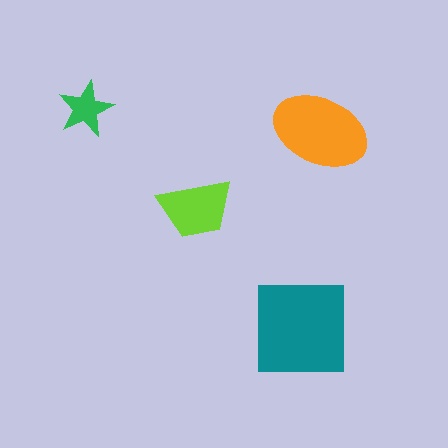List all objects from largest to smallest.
The teal square, the orange ellipse, the lime trapezoid, the green star.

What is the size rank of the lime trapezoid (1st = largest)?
3rd.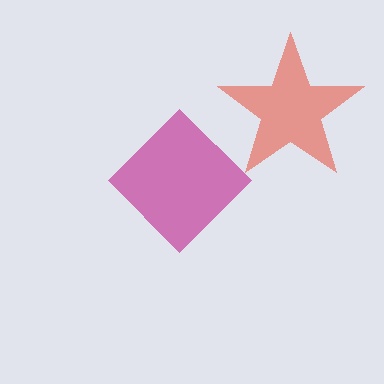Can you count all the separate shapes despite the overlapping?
Yes, there are 2 separate shapes.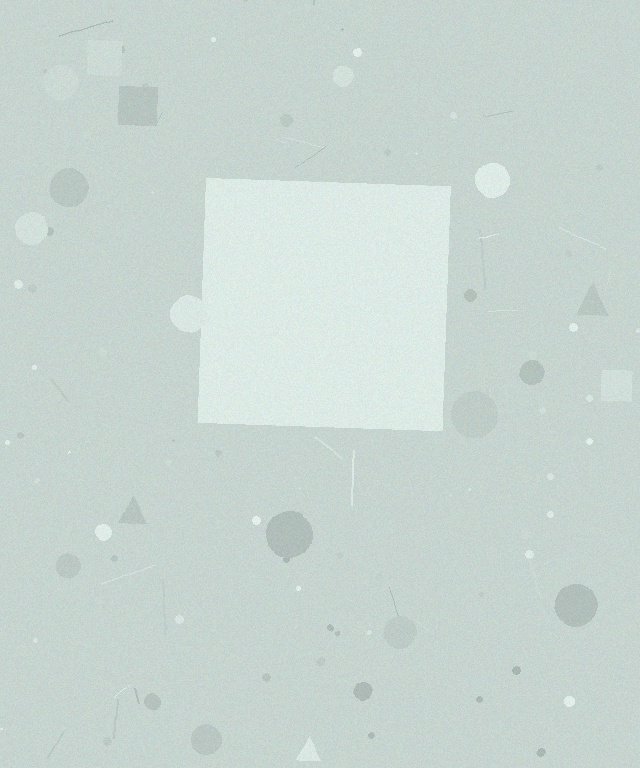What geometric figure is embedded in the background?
A square is embedded in the background.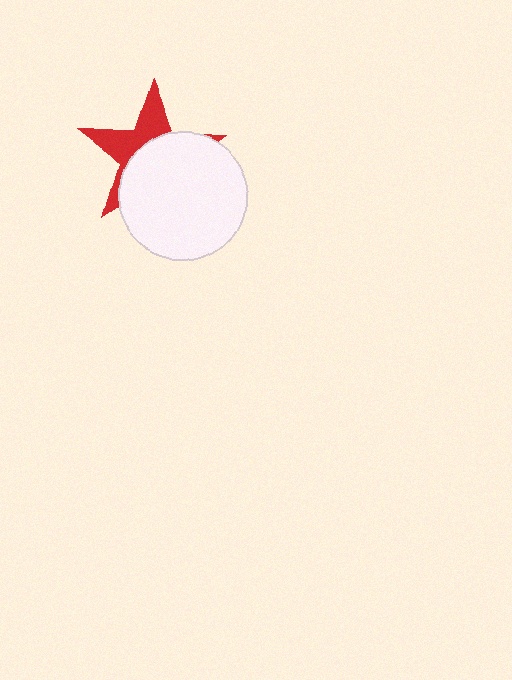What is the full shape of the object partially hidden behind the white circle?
The partially hidden object is a red star.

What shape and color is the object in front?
The object in front is a white circle.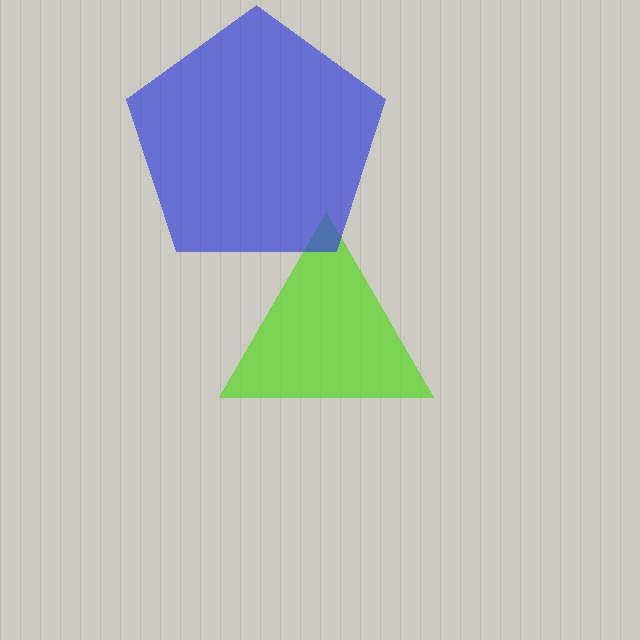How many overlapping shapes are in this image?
There are 2 overlapping shapes in the image.